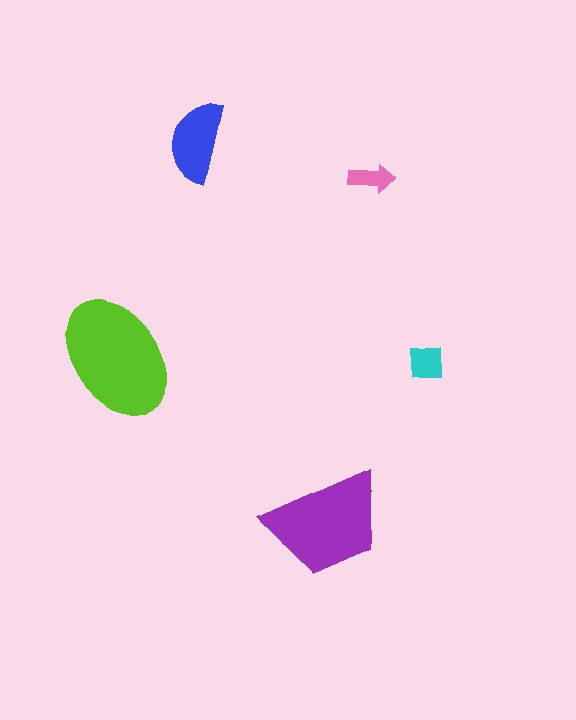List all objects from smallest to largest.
The pink arrow, the cyan square, the blue semicircle, the purple trapezoid, the lime ellipse.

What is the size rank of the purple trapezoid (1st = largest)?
2nd.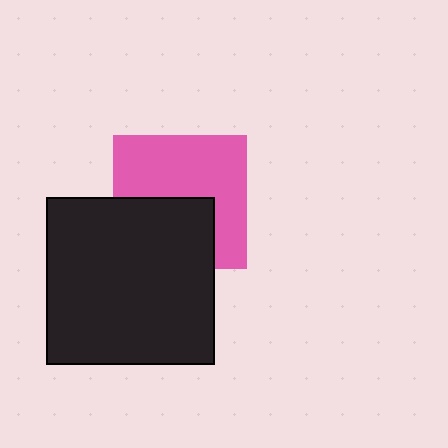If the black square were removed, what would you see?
You would see the complete pink square.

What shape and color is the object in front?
The object in front is a black square.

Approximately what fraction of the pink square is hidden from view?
Roughly 41% of the pink square is hidden behind the black square.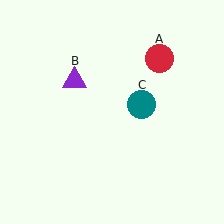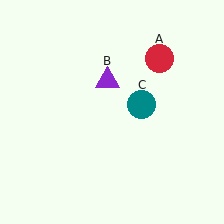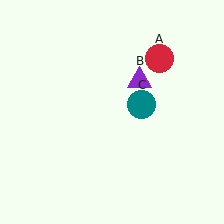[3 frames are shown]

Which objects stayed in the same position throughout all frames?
Red circle (object A) and teal circle (object C) remained stationary.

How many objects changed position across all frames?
1 object changed position: purple triangle (object B).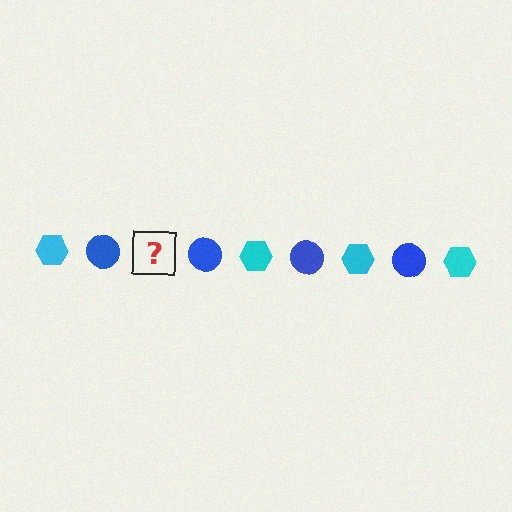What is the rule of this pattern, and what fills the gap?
The rule is that the pattern alternates between cyan hexagon and blue circle. The gap should be filled with a cyan hexagon.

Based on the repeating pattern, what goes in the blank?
The blank should be a cyan hexagon.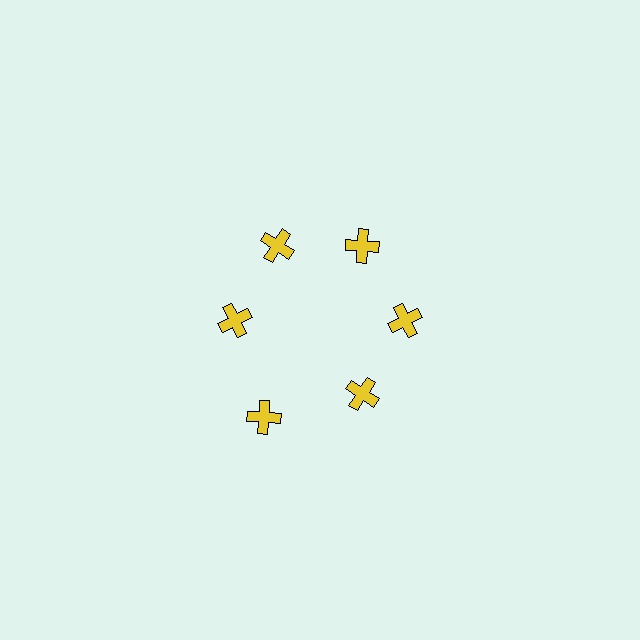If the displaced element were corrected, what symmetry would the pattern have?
It would have 6-fold rotational symmetry — the pattern would map onto itself every 60 degrees.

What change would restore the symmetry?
The symmetry would be restored by moving it inward, back onto the ring so that all 6 crosses sit at equal angles and equal distance from the center.